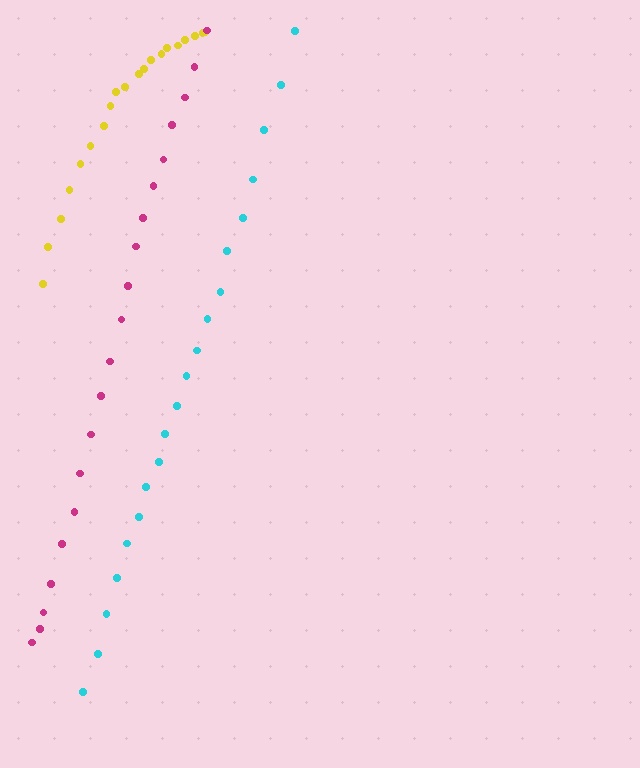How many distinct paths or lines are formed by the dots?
There are 3 distinct paths.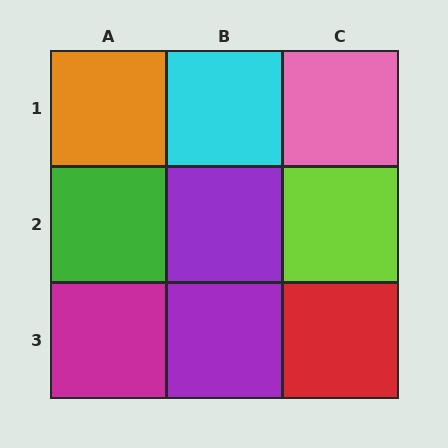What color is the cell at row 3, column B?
Purple.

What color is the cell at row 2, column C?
Lime.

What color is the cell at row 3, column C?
Red.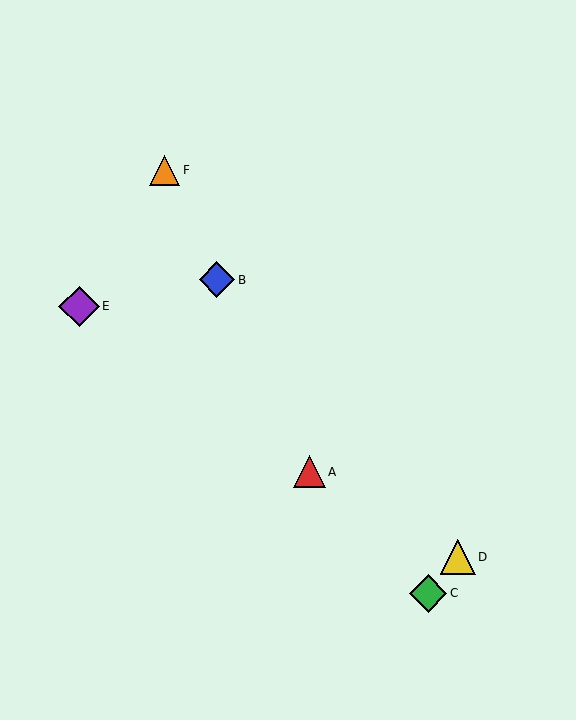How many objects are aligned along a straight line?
3 objects (A, B, F) are aligned along a straight line.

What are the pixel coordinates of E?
Object E is at (79, 306).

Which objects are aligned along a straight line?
Objects A, B, F are aligned along a straight line.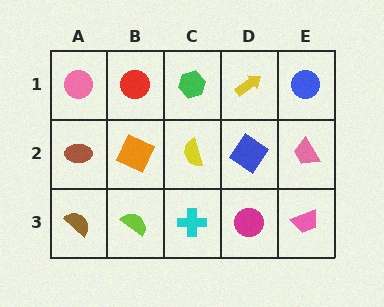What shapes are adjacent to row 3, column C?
A yellow semicircle (row 2, column C), a lime semicircle (row 3, column B), a magenta circle (row 3, column D).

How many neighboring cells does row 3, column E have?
2.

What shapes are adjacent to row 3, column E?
A pink trapezoid (row 2, column E), a magenta circle (row 3, column D).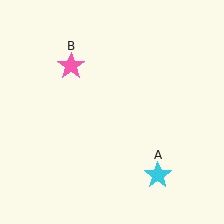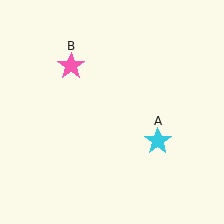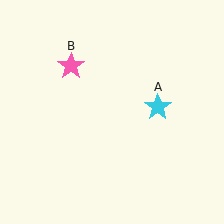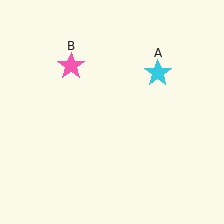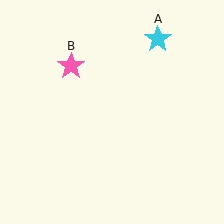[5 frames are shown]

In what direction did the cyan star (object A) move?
The cyan star (object A) moved up.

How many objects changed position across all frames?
1 object changed position: cyan star (object A).